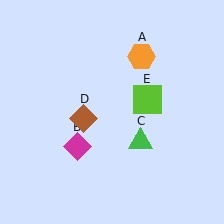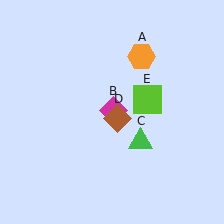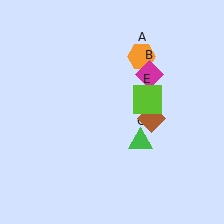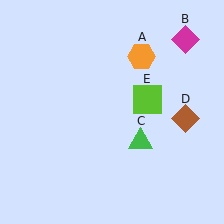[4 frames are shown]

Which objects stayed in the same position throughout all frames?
Orange hexagon (object A) and green triangle (object C) and lime square (object E) remained stationary.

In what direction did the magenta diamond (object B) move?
The magenta diamond (object B) moved up and to the right.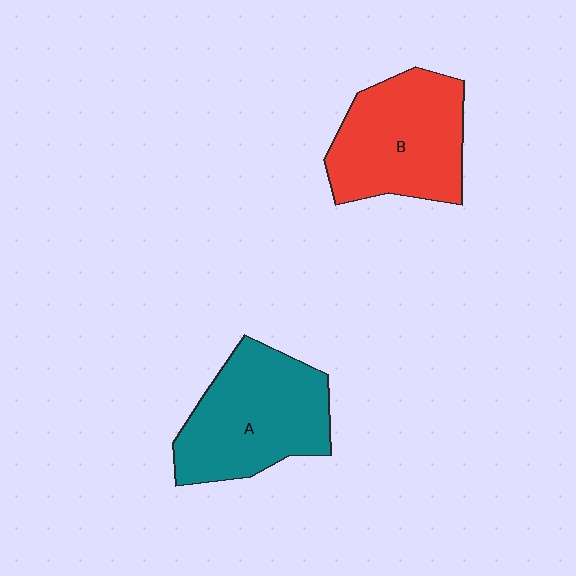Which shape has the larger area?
Shape A (teal).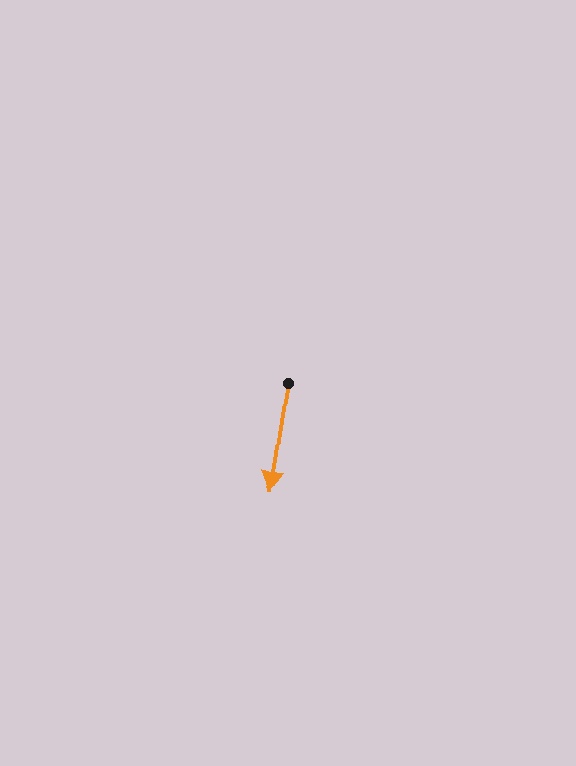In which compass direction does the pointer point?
South.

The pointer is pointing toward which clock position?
Roughly 6 o'clock.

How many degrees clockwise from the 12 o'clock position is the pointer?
Approximately 189 degrees.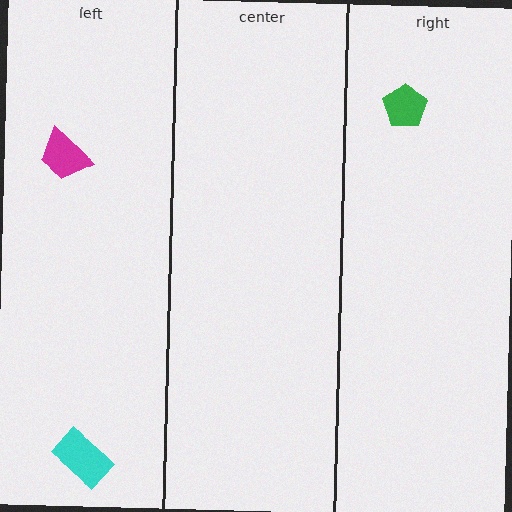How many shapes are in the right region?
1.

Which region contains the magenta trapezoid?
The left region.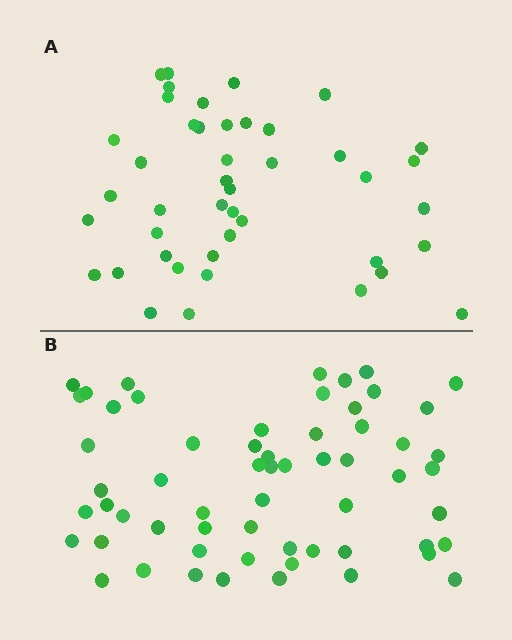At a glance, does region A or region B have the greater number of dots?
Region B (the bottom region) has more dots.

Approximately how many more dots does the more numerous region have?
Region B has approximately 15 more dots than region A.